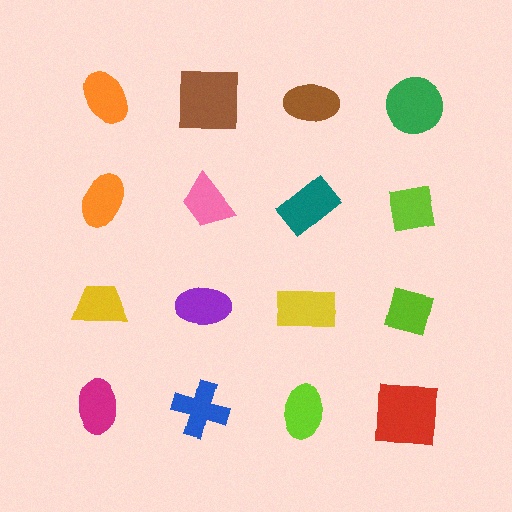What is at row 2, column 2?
A pink trapezoid.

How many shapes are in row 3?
4 shapes.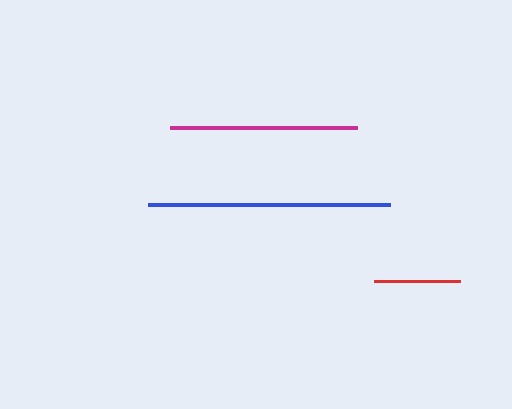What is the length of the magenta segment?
The magenta segment is approximately 186 pixels long.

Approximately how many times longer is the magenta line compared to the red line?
The magenta line is approximately 2.2 times the length of the red line.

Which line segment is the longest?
The blue line is the longest at approximately 242 pixels.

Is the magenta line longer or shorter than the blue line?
The blue line is longer than the magenta line.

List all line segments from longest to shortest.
From longest to shortest: blue, magenta, red.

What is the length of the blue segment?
The blue segment is approximately 242 pixels long.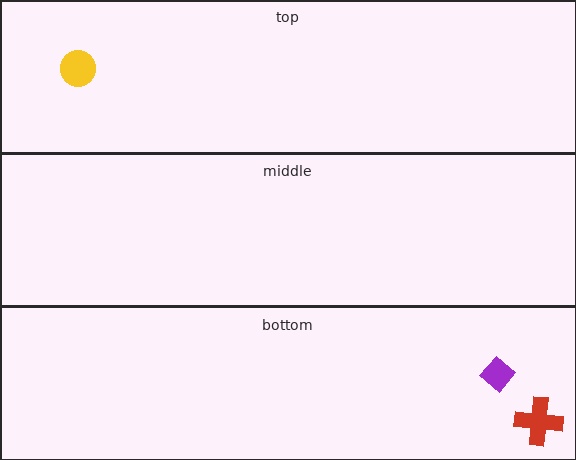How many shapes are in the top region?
1.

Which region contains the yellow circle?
The top region.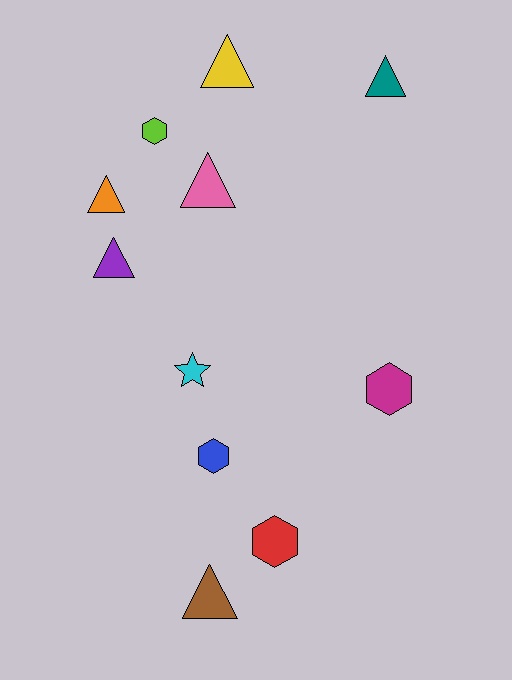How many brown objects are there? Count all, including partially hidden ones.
There is 1 brown object.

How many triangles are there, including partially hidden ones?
There are 6 triangles.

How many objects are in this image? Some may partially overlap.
There are 11 objects.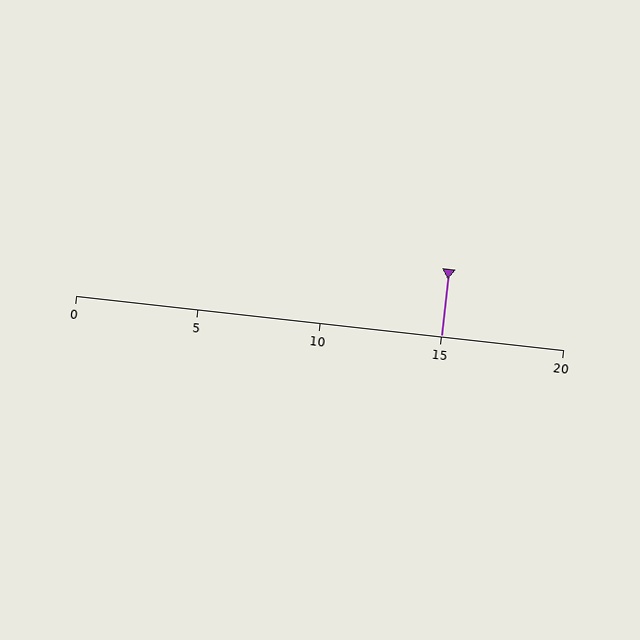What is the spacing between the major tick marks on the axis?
The major ticks are spaced 5 apart.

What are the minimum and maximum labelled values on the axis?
The axis runs from 0 to 20.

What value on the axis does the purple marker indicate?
The marker indicates approximately 15.